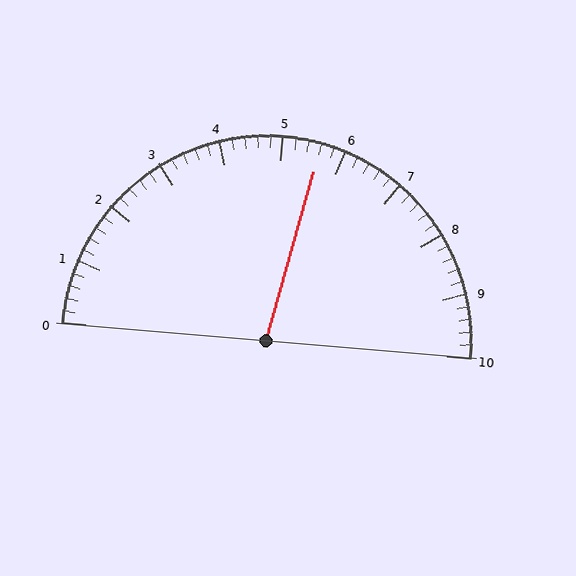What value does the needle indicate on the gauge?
The needle indicates approximately 5.6.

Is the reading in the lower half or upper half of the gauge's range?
The reading is in the upper half of the range (0 to 10).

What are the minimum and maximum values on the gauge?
The gauge ranges from 0 to 10.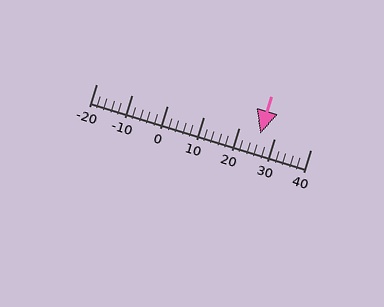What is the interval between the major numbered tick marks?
The major tick marks are spaced 10 units apart.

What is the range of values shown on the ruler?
The ruler shows values from -20 to 40.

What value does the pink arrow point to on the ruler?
The pink arrow points to approximately 26.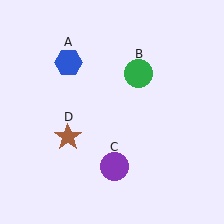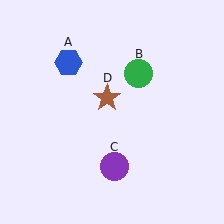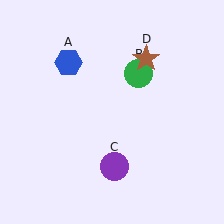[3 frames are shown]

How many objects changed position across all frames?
1 object changed position: brown star (object D).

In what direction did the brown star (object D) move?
The brown star (object D) moved up and to the right.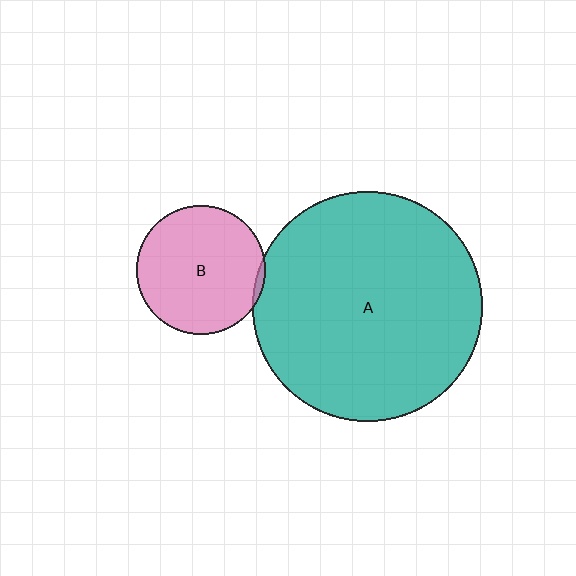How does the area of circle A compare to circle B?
Approximately 3.2 times.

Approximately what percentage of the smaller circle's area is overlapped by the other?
Approximately 5%.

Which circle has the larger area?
Circle A (teal).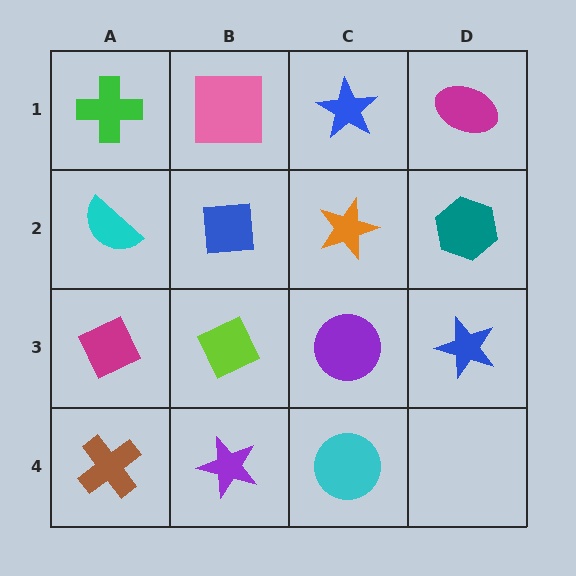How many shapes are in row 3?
4 shapes.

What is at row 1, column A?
A green cross.